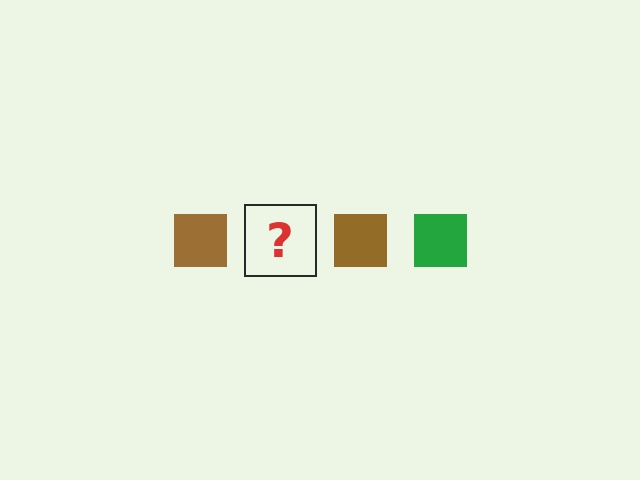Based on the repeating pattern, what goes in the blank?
The blank should be a green square.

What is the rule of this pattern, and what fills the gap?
The rule is that the pattern cycles through brown, green squares. The gap should be filled with a green square.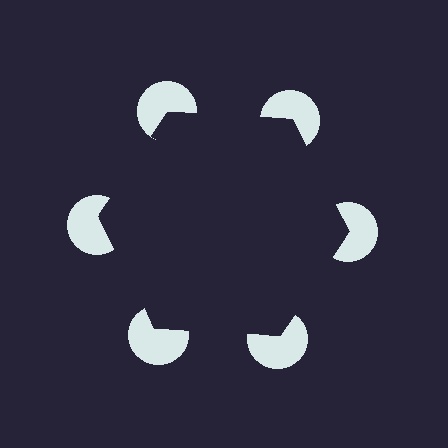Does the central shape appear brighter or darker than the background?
It typically appears slightly darker than the background, even though no actual brightness change is drawn.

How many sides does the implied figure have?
6 sides.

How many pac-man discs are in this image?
There are 6 — one at each vertex of the illusory hexagon.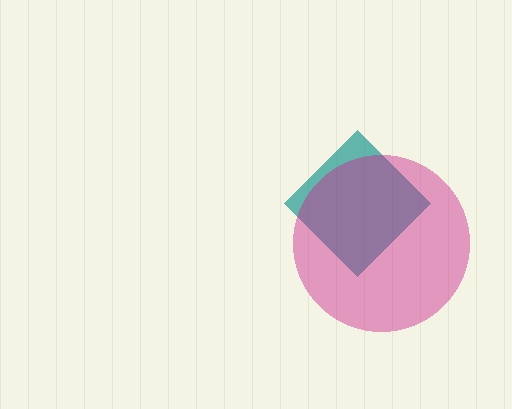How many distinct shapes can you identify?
There are 2 distinct shapes: a teal diamond, a magenta circle.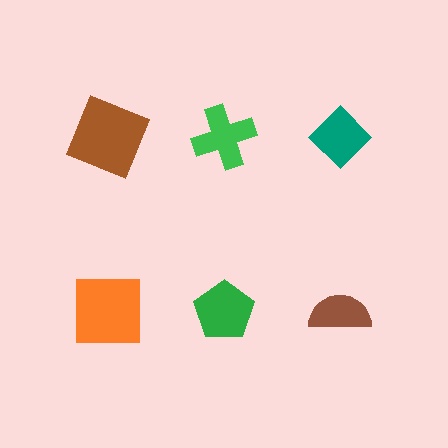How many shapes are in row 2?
3 shapes.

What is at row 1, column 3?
A teal diamond.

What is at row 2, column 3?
A brown semicircle.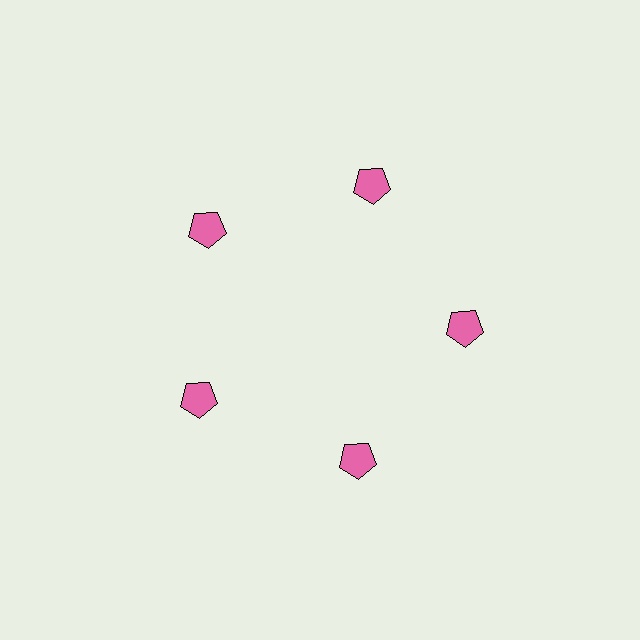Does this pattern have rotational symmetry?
Yes, this pattern has 5-fold rotational symmetry. It looks the same after rotating 72 degrees around the center.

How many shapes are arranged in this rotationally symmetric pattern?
There are 5 shapes, arranged in 5 groups of 1.